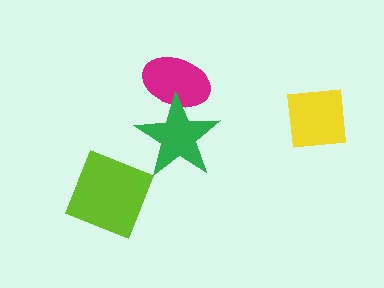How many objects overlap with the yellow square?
0 objects overlap with the yellow square.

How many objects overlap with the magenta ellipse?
1 object overlaps with the magenta ellipse.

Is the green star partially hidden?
No, no other shape covers it.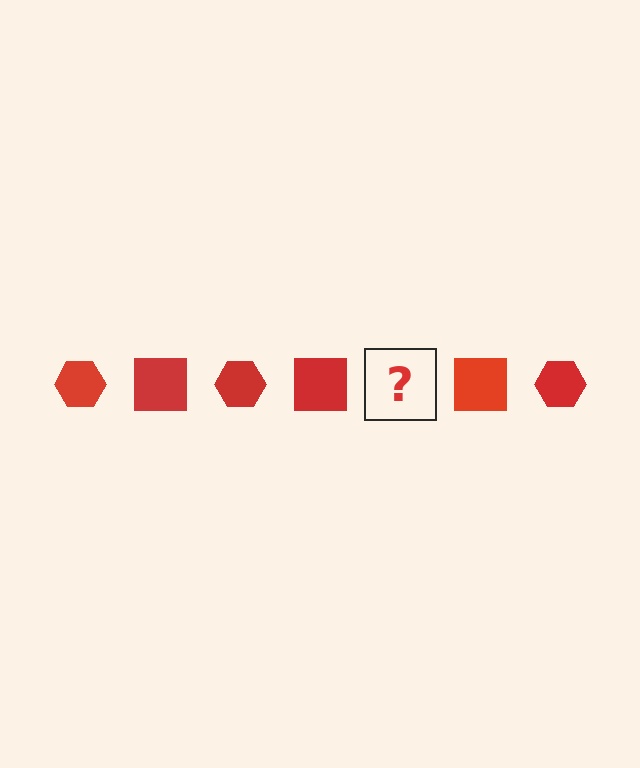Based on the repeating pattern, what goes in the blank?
The blank should be a red hexagon.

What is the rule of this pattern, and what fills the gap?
The rule is that the pattern cycles through hexagon, square shapes in red. The gap should be filled with a red hexagon.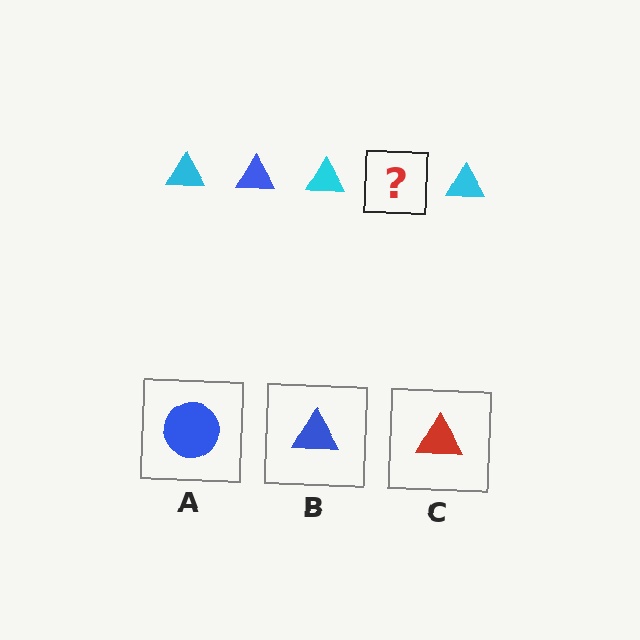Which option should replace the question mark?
Option B.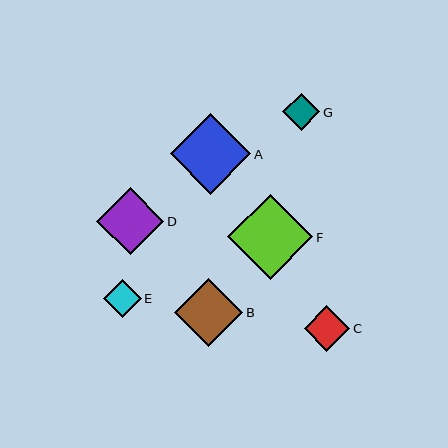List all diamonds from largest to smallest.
From largest to smallest: F, A, B, D, C, E, G.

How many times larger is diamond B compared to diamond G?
Diamond B is approximately 1.8 times the size of diamond G.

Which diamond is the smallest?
Diamond G is the smallest with a size of approximately 37 pixels.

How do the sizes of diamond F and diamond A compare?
Diamond F and diamond A are approximately the same size.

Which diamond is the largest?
Diamond F is the largest with a size of approximately 85 pixels.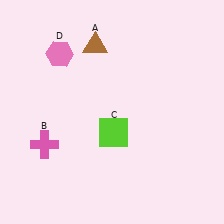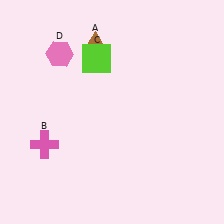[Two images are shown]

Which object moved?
The lime square (C) moved up.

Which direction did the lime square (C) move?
The lime square (C) moved up.